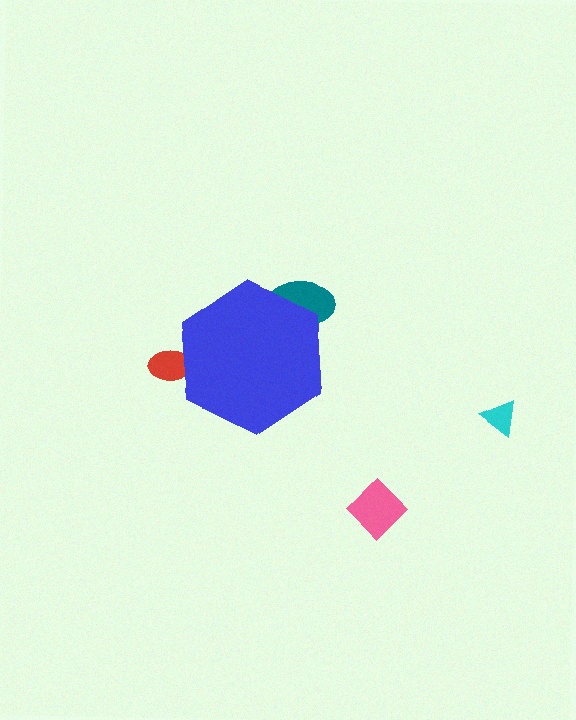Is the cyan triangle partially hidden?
No, the cyan triangle is fully visible.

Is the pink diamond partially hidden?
No, the pink diamond is fully visible.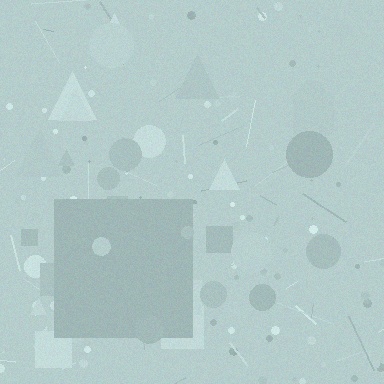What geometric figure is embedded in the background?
A square is embedded in the background.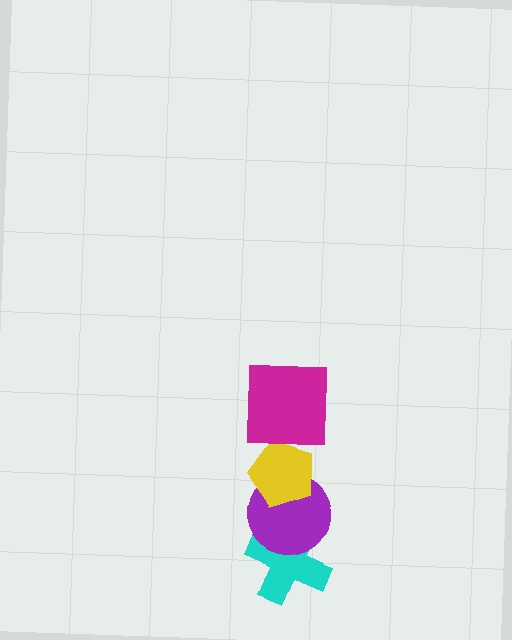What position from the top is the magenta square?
The magenta square is 1st from the top.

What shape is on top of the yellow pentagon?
The magenta square is on top of the yellow pentagon.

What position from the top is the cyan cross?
The cyan cross is 4th from the top.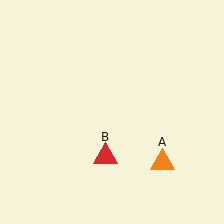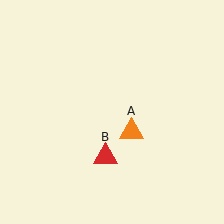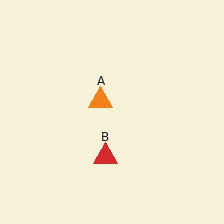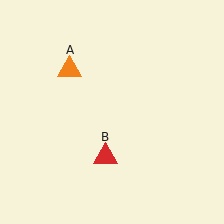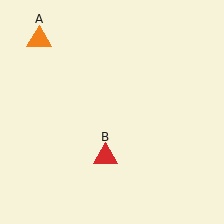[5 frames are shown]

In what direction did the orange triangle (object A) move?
The orange triangle (object A) moved up and to the left.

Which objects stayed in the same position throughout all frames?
Red triangle (object B) remained stationary.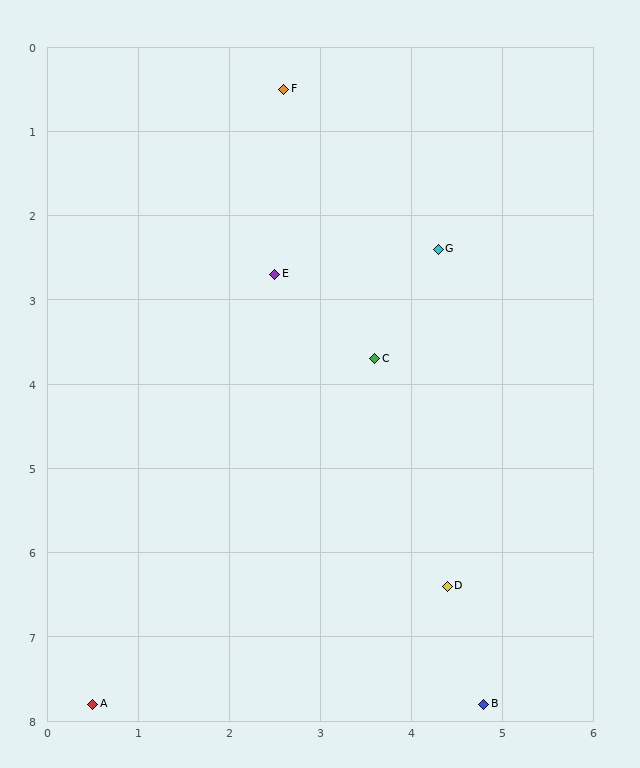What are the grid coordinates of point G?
Point G is at approximately (4.3, 2.4).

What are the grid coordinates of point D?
Point D is at approximately (4.4, 6.4).